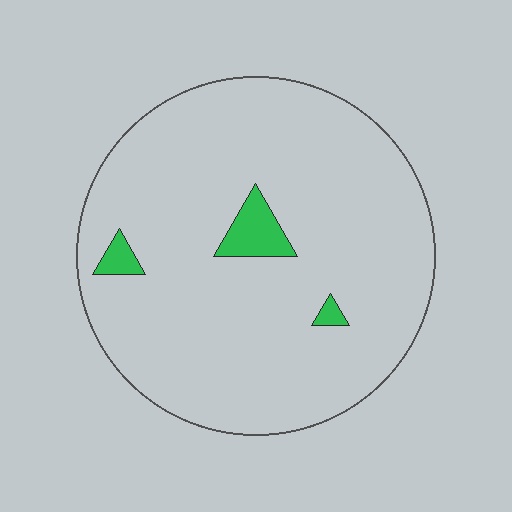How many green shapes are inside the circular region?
3.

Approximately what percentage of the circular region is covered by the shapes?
Approximately 5%.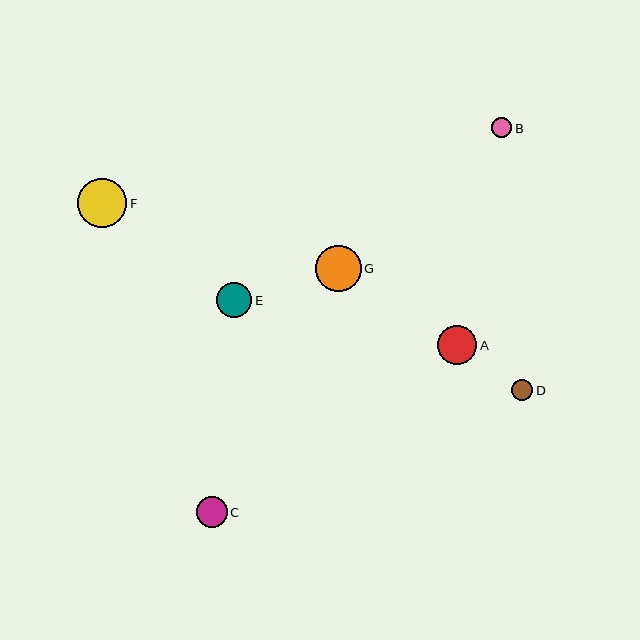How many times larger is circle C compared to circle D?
Circle C is approximately 1.5 times the size of circle D.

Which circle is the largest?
Circle F is the largest with a size of approximately 49 pixels.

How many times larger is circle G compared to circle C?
Circle G is approximately 1.5 times the size of circle C.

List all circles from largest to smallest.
From largest to smallest: F, G, A, E, C, D, B.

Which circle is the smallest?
Circle B is the smallest with a size of approximately 20 pixels.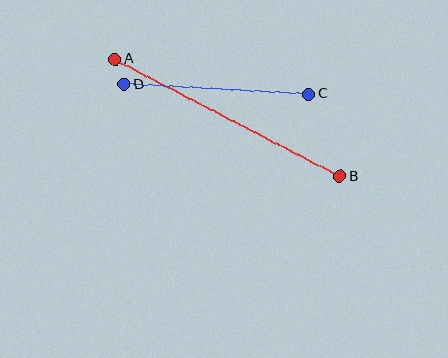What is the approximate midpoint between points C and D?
The midpoint is at approximately (217, 89) pixels.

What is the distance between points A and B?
The distance is approximately 253 pixels.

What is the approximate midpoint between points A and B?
The midpoint is at approximately (227, 118) pixels.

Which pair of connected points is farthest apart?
Points A and B are farthest apart.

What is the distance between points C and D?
The distance is approximately 185 pixels.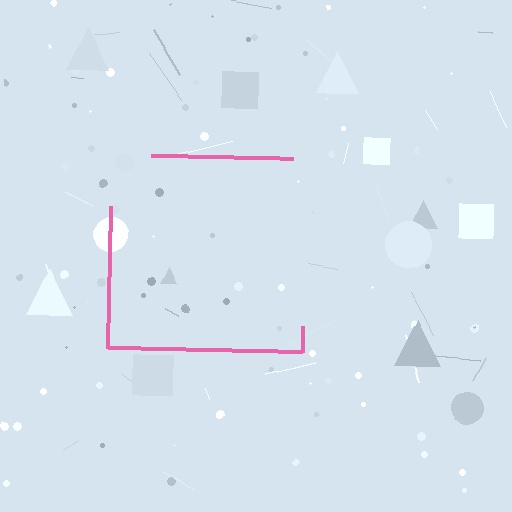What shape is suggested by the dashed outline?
The dashed outline suggests a square.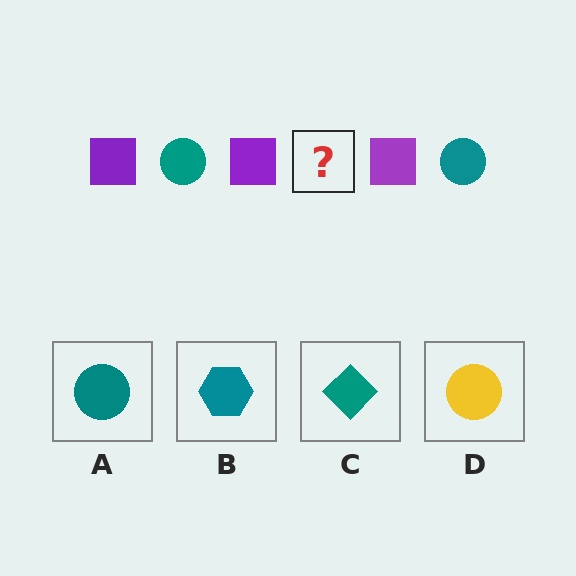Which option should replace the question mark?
Option A.